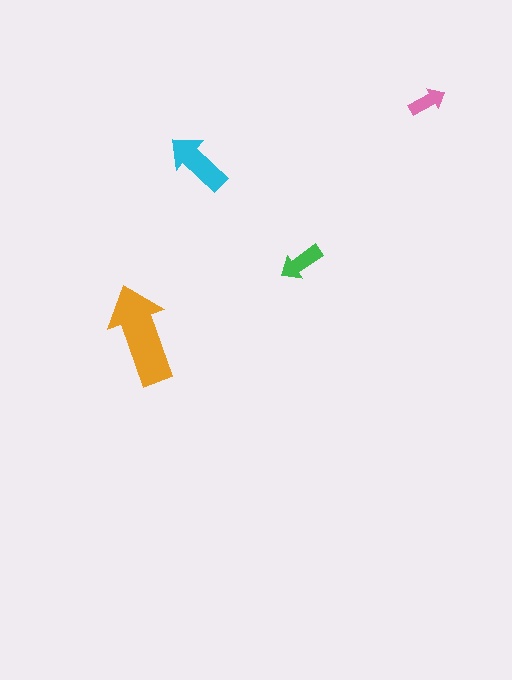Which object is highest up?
The pink arrow is topmost.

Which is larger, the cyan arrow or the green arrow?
The cyan one.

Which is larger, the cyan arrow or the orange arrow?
The orange one.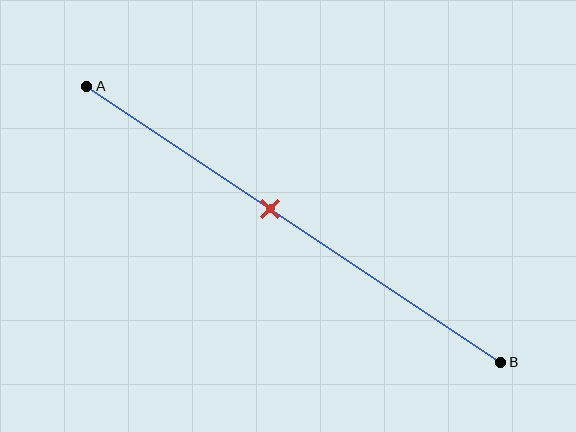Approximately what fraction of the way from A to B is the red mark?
The red mark is approximately 45% of the way from A to B.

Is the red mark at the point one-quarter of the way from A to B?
No, the mark is at about 45% from A, not at the 25% one-quarter point.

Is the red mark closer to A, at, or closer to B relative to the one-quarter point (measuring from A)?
The red mark is closer to point B than the one-quarter point of segment AB.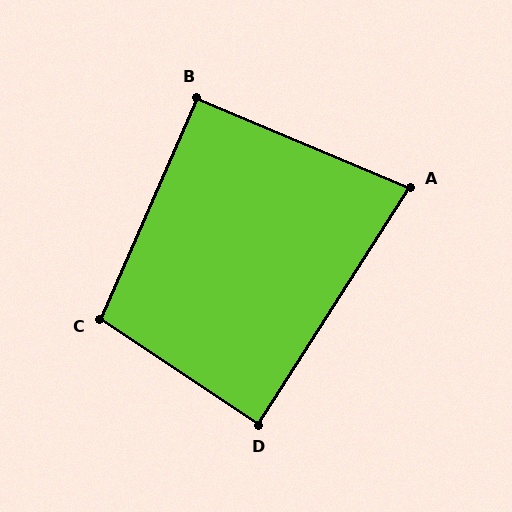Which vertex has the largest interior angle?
C, at approximately 100 degrees.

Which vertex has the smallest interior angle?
A, at approximately 80 degrees.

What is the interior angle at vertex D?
Approximately 89 degrees (approximately right).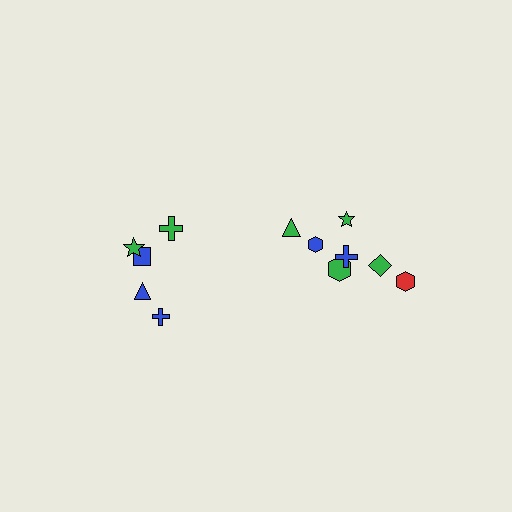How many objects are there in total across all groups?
There are 12 objects.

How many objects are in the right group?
There are 7 objects.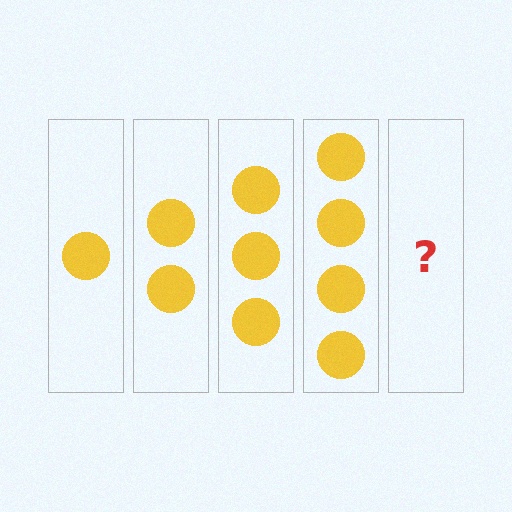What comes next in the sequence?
The next element should be 5 circles.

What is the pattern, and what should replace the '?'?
The pattern is that each step adds one more circle. The '?' should be 5 circles.